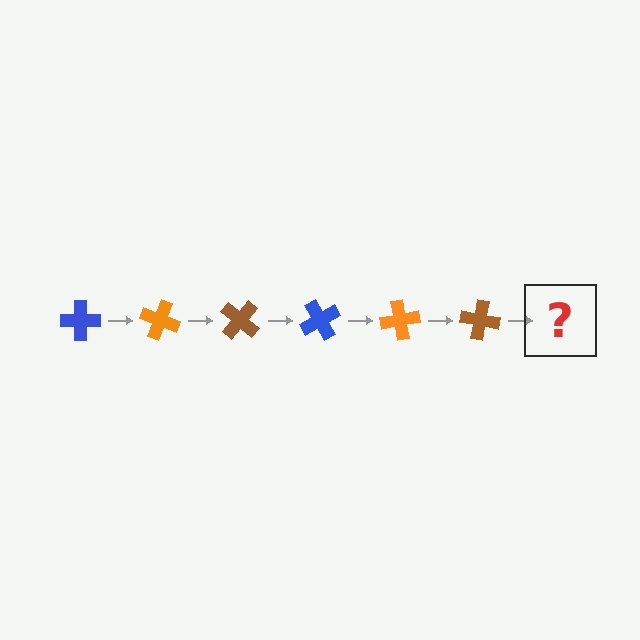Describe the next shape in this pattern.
It should be a blue cross, rotated 120 degrees from the start.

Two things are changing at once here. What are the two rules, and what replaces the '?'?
The two rules are that it rotates 20 degrees each step and the color cycles through blue, orange, and brown. The '?' should be a blue cross, rotated 120 degrees from the start.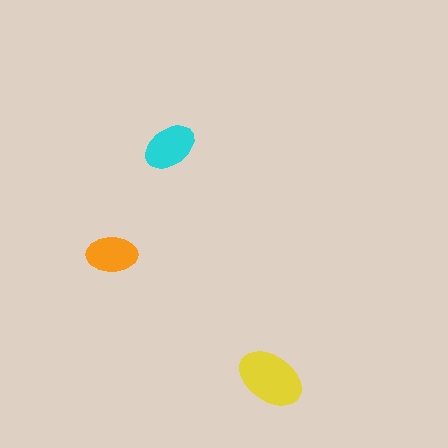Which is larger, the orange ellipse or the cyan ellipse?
The cyan one.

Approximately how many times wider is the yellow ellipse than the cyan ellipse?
About 1.5 times wider.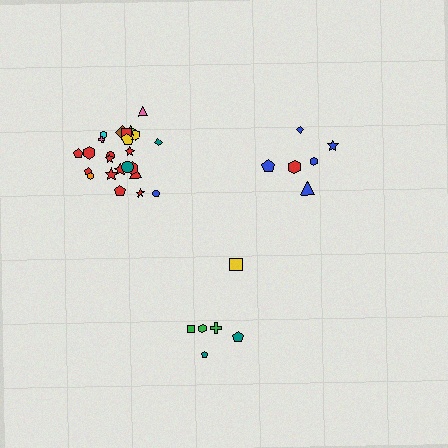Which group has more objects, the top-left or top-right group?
The top-left group.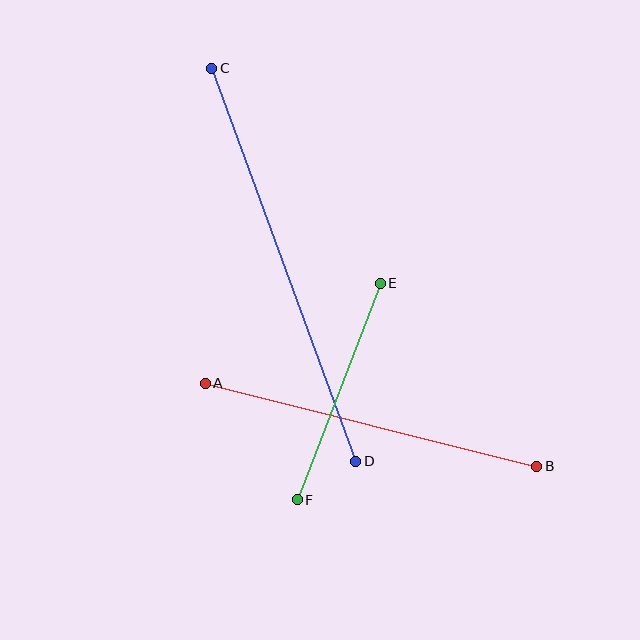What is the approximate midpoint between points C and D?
The midpoint is at approximately (284, 265) pixels.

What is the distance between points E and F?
The distance is approximately 232 pixels.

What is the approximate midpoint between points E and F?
The midpoint is at approximately (339, 392) pixels.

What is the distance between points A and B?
The distance is approximately 342 pixels.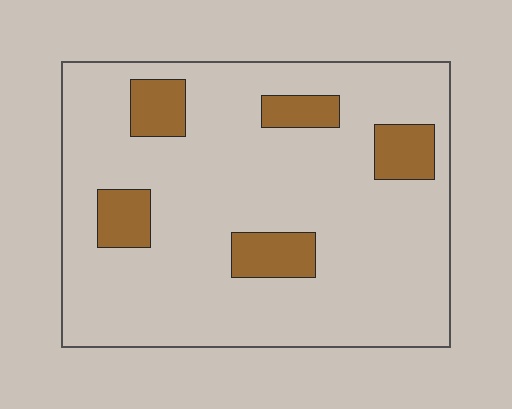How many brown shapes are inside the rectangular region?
5.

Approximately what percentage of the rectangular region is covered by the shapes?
Approximately 15%.